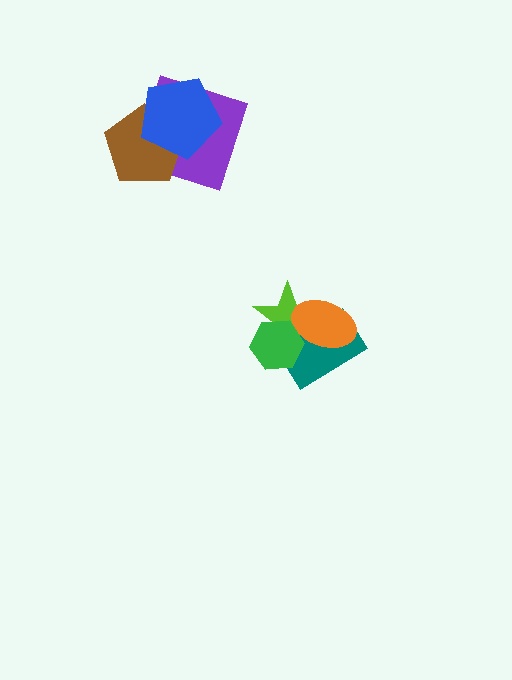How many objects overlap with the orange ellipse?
3 objects overlap with the orange ellipse.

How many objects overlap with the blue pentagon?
2 objects overlap with the blue pentagon.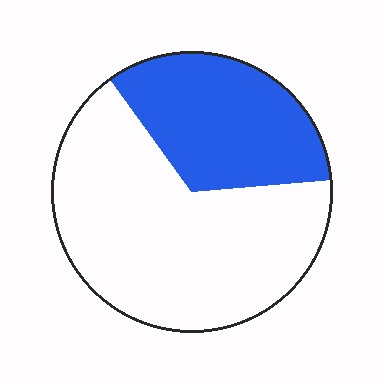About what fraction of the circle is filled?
About one third (1/3).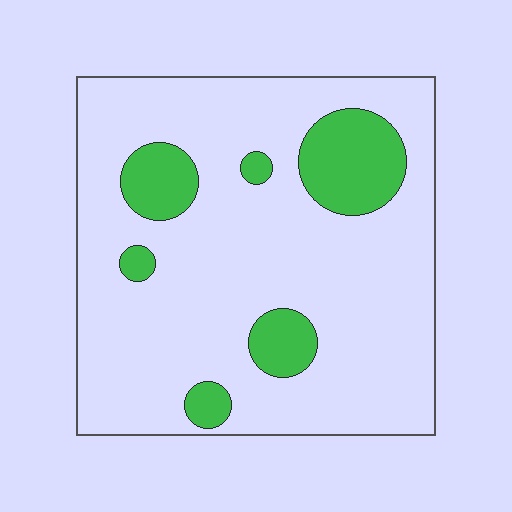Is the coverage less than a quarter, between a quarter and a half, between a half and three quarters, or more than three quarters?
Less than a quarter.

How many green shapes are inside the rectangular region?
6.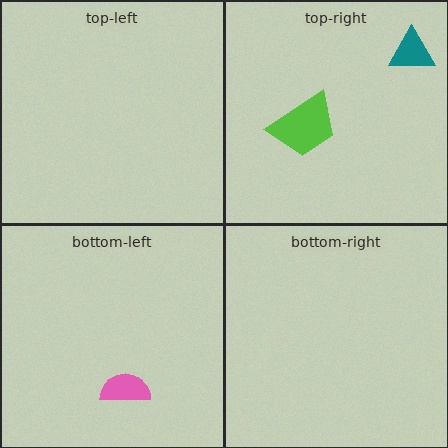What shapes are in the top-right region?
The teal triangle, the lime trapezoid.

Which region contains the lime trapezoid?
The top-right region.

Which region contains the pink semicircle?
The bottom-left region.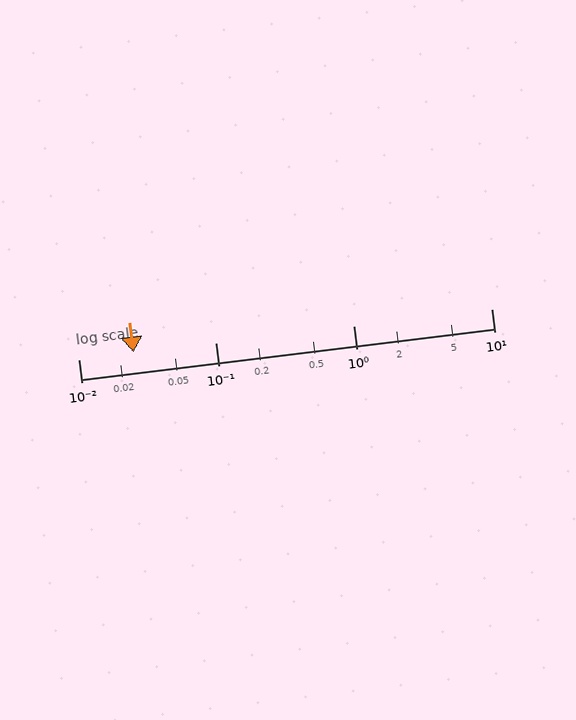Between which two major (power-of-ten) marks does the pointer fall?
The pointer is between 0.01 and 0.1.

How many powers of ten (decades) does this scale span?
The scale spans 3 decades, from 0.01 to 10.